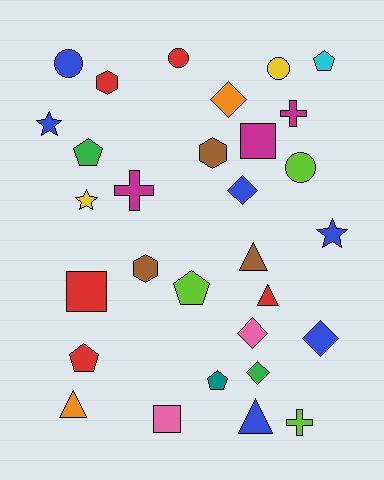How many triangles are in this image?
There are 4 triangles.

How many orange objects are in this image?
There are 2 orange objects.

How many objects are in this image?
There are 30 objects.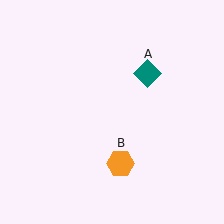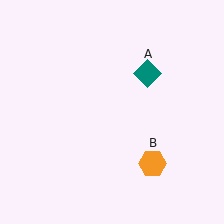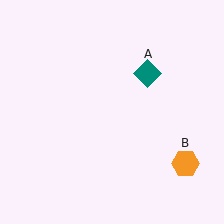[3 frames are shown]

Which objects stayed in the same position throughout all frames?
Teal diamond (object A) remained stationary.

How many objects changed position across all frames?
1 object changed position: orange hexagon (object B).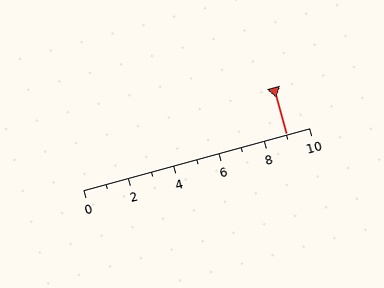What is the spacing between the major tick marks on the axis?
The major ticks are spaced 2 apart.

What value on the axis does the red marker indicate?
The marker indicates approximately 9.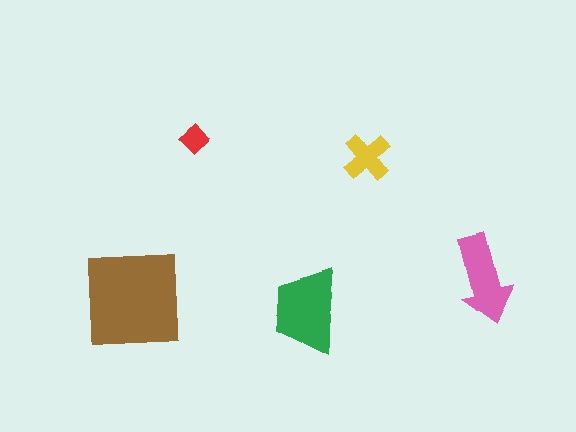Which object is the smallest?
The red diamond.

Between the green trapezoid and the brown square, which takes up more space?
The brown square.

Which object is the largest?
The brown square.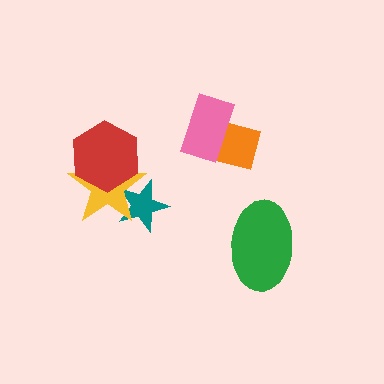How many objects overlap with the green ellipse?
0 objects overlap with the green ellipse.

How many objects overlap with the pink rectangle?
1 object overlaps with the pink rectangle.